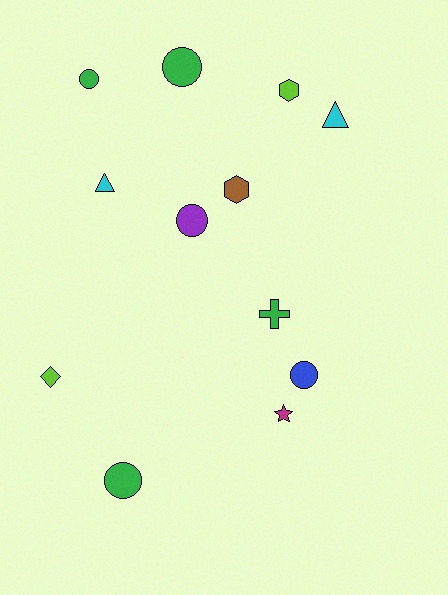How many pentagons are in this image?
There are no pentagons.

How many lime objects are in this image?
There are 2 lime objects.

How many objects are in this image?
There are 12 objects.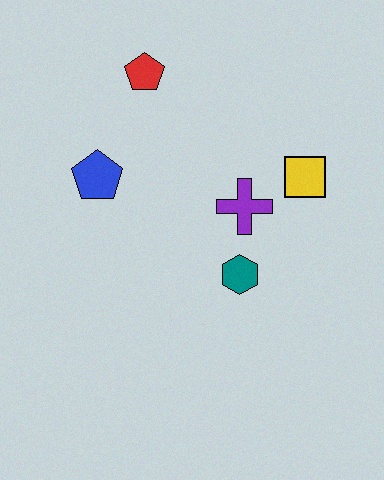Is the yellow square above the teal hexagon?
Yes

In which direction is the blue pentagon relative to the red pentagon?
The blue pentagon is below the red pentagon.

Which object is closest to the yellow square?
The purple cross is closest to the yellow square.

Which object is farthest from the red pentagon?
The teal hexagon is farthest from the red pentagon.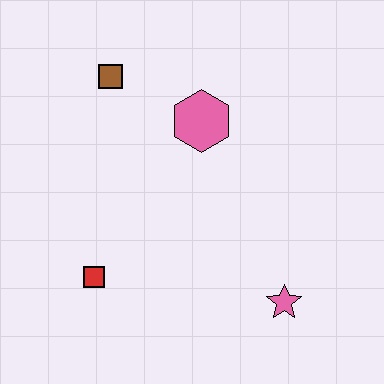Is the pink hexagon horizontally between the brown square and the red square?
No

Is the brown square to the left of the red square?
No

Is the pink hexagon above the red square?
Yes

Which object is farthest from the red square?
The brown square is farthest from the red square.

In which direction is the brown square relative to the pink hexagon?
The brown square is to the left of the pink hexagon.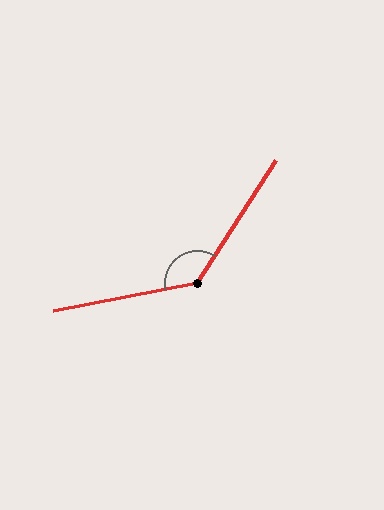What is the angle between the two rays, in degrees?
Approximately 134 degrees.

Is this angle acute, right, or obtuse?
It is obtuse.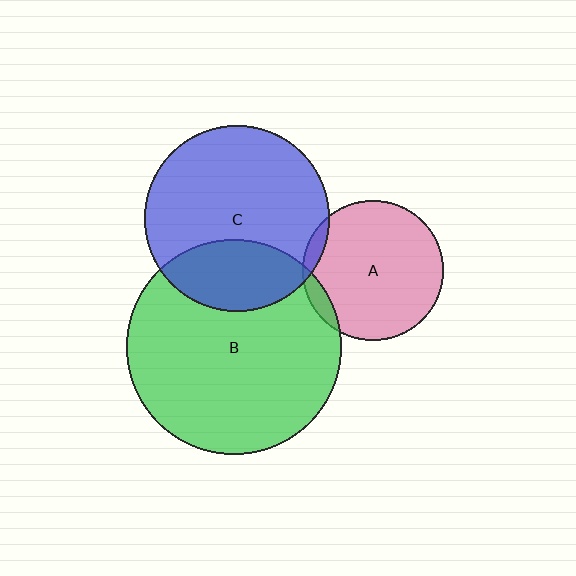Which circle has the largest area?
Circle B (green).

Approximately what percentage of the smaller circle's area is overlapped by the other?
Approximately 5%.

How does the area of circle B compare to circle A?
Approximately 2.4 times.